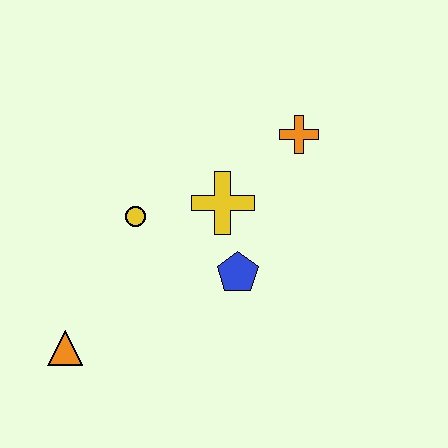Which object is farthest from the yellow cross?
The orange triangle is farthest from the yellow cross.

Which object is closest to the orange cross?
The yellow cross is closest to the orange cross.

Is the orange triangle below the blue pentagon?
Yes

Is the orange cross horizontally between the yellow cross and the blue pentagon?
No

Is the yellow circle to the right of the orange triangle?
Yes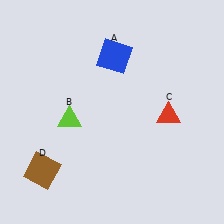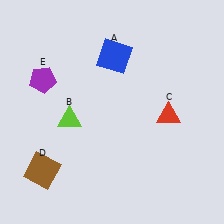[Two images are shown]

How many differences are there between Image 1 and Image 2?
There is 1 difference between the two images.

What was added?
A purple pentagon (E) was added in Image 2.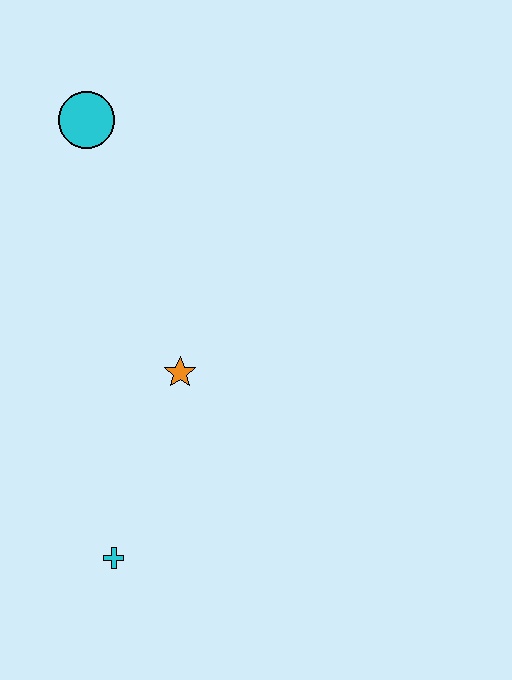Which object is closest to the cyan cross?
The orange star is closest to the cyan cross.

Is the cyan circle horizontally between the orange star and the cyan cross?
No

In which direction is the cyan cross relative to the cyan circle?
The cyan cross is below the cyan circle.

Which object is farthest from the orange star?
The cyan circle is farthest from the orange star.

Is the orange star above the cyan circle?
No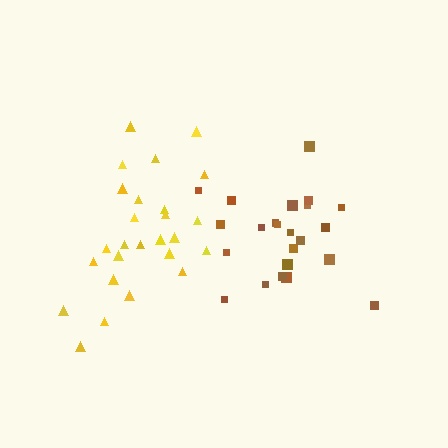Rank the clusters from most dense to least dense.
brown, yellow.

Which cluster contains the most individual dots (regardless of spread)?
Yellow (26).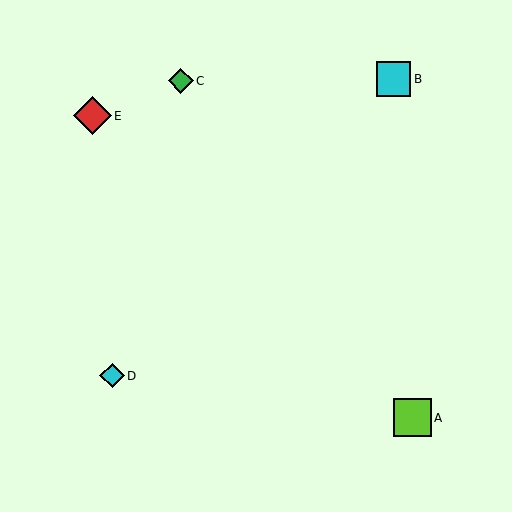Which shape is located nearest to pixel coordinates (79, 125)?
The red diamond (labeled E) at (92, 116) is nearest to that location.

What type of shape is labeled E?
Shape E is a red diamond.